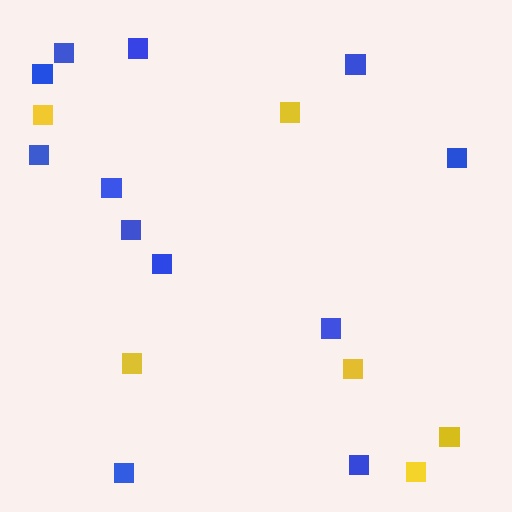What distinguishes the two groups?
There are 2 groups: one group of yellow squares (6) and one group of blue squares (12).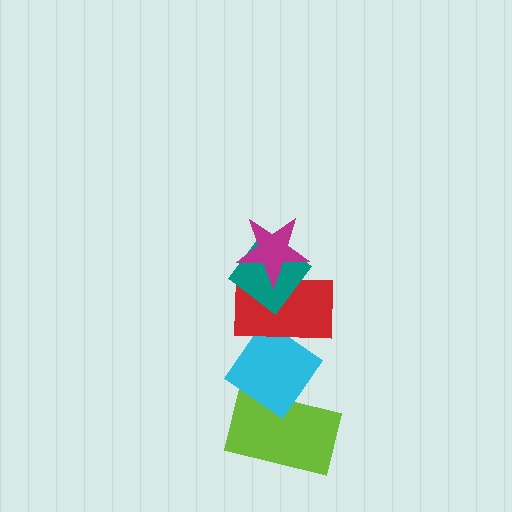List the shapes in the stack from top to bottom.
From top to bottom: the magenta star, the teal diamond, the red rectangle, the cyan diamond, the lime rectangle.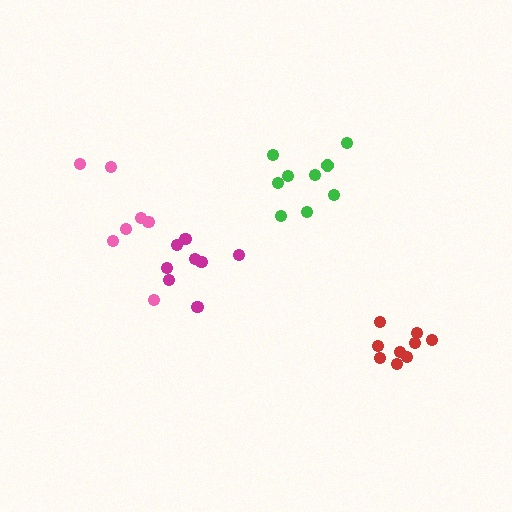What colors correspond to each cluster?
The clusters are colored: pink, red, green, magenta.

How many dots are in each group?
Group 1: 7 dots, Group 2: 9 dots, Group 3: 9 dots, Group 4: 8 dots (33 total).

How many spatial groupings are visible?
There are 4 spatial groupings.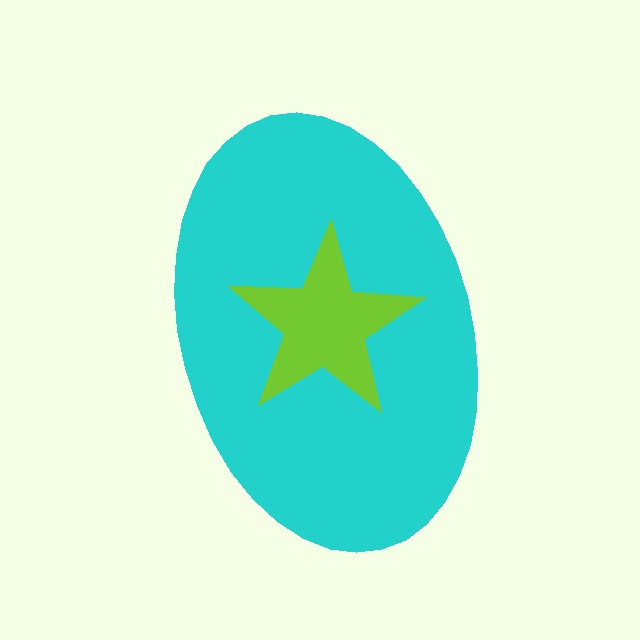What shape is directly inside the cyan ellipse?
The lime star.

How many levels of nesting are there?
2.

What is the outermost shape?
The cyan ellipse.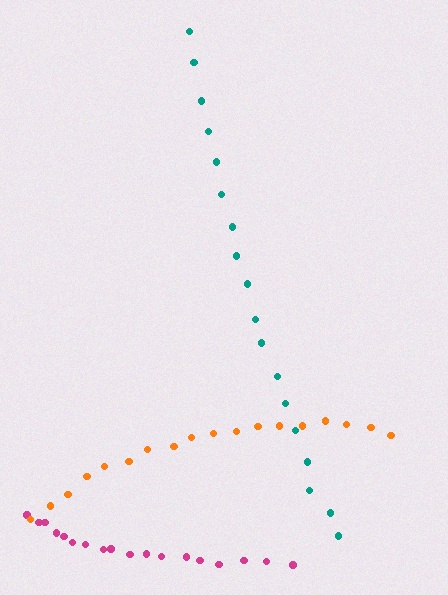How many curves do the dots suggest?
There are 3 distinct paths.